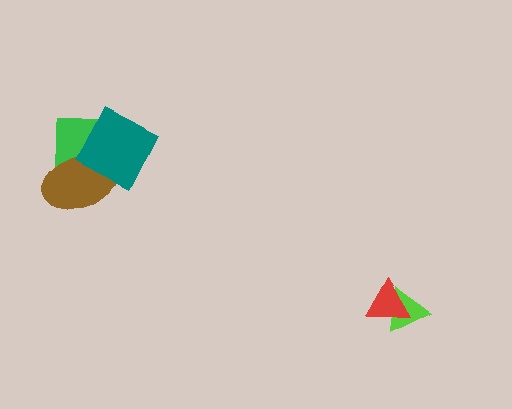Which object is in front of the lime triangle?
The red triangle is in front of the lime triangle.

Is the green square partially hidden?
Yes, it is partially covered by another shape.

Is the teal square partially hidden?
No, no other shape covers it.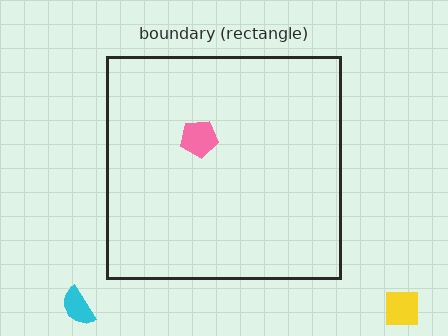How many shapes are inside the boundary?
1 inside, 2 outside.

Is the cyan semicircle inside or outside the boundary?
Outside.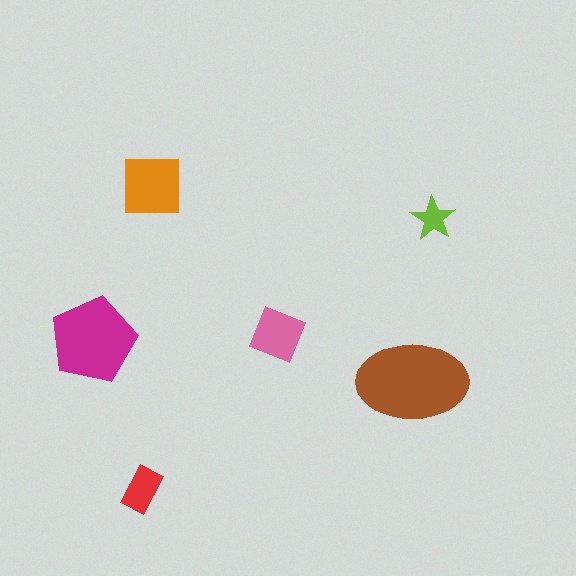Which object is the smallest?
The lime star.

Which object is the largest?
The brown ellipse.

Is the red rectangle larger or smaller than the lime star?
Larger.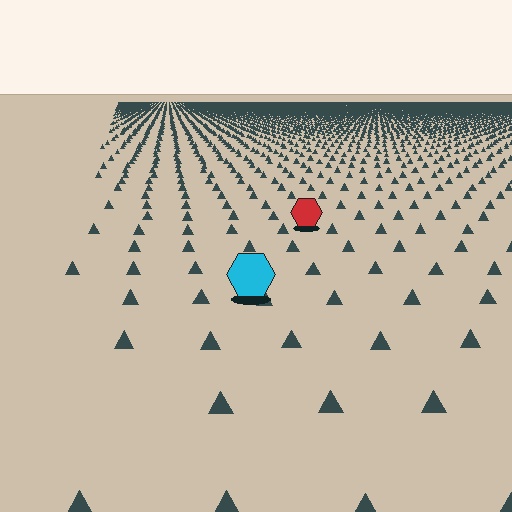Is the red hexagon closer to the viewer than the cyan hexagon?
No. The cyan hexagon is closer — you can tell from the texture gradient: the ground texture is coarser near it.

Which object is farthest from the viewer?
The red hexagon is farthest from the viewer. It appears smaller and the ground texture around it is denser.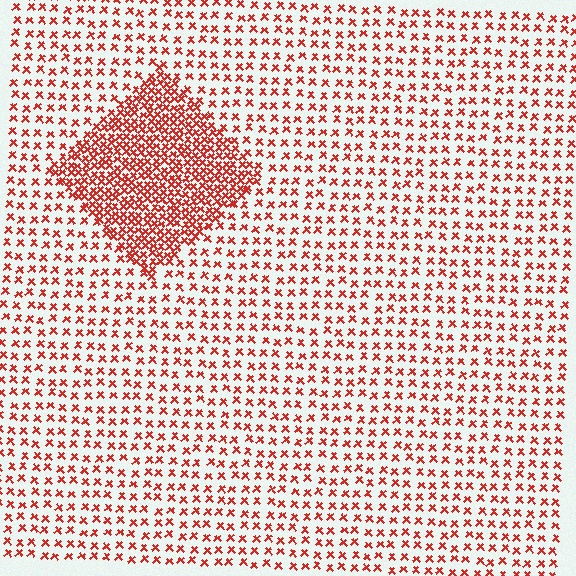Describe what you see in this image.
The image contains small red elements arranged at two different densities. A diamond-shaped region is visible where the elements are more densely packed than the surrounding area.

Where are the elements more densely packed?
The elements are more densely packed inside the diamond boundary.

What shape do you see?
I see a diamond.